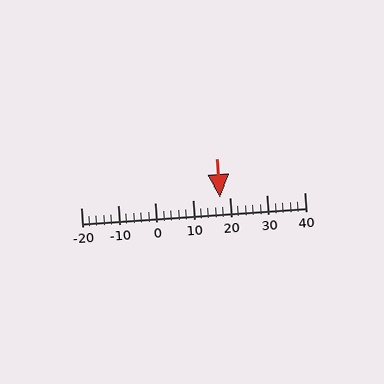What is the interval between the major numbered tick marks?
The major tick marks are spaced 10 units apart.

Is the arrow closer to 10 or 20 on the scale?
The arrow is closer to 20.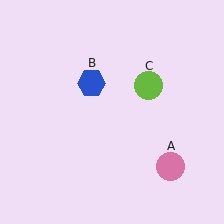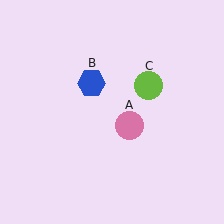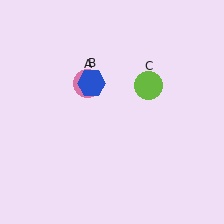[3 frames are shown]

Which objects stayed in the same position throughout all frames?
Blue hexagon (object B) and lime circle (object C) remained stationary.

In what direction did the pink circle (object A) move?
The pink circle (object A) moved up and to the left.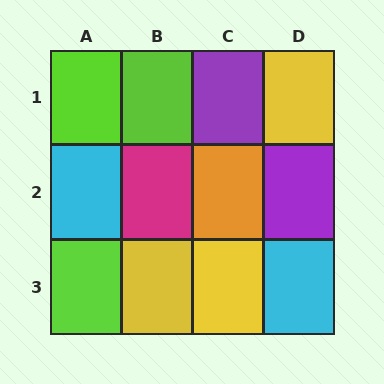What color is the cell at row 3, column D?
Cyan.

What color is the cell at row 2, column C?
Orange.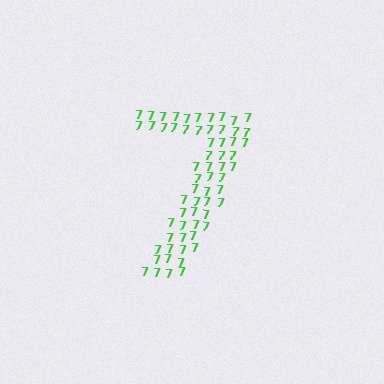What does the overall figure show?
The overall figure shows the digit 7.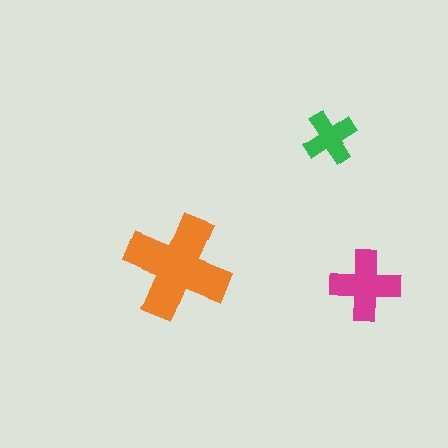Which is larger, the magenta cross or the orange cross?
The orange one.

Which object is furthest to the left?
The orange cross is leftmost.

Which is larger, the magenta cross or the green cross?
The magenta one.